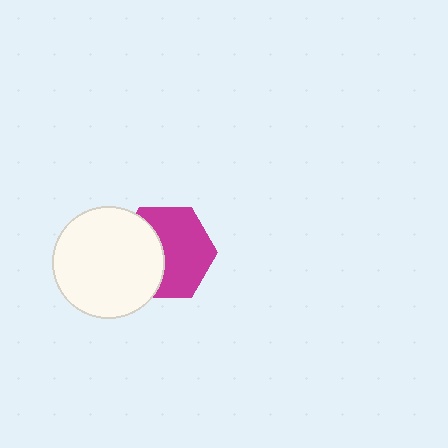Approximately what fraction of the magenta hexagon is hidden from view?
Roughly 39% of the magenta hexagon is hidden behind the white circle.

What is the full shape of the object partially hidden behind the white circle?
The partially hidden object is a magenta hexagon.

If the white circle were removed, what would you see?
You would see the complete magenta hexagon.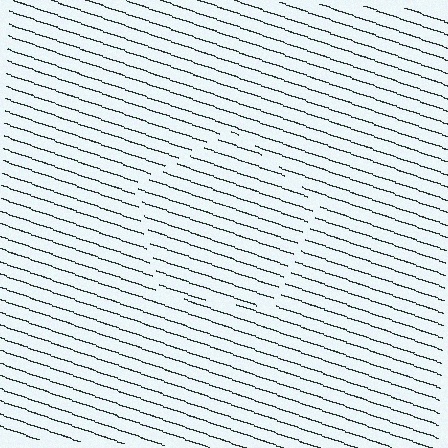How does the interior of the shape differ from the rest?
The interior of the shape contains the same grating, shifted by half a period — the contour is defined by the phase discontinuity where line-ends from the inner and outer gratings abut.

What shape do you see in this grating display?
An illusory pentagon. The interior of the shape contains the same grating, shifted by half a period — the contour is defined by the phase discontinuity where line-ends from the inner and outer gratings abut.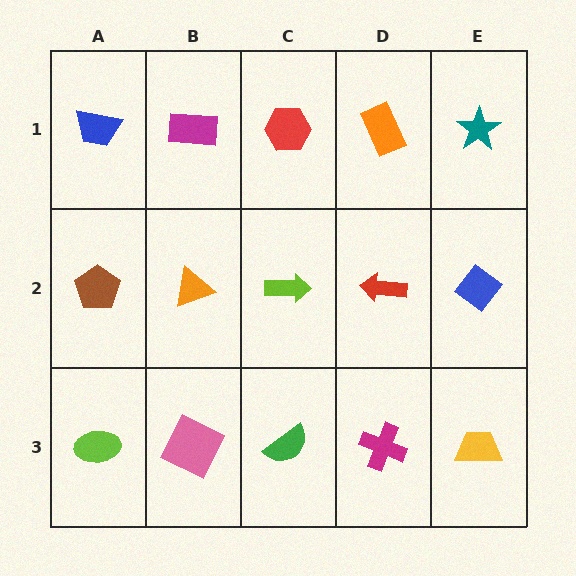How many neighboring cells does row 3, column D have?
3.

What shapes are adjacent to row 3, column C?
A lime arrow (row 2, column C), a pink square (row 3, column B), a magenta cross (row 3, column D).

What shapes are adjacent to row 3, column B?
An orange triangle (row 2, column B), a lime ellipse (row 3, column A), a green semicircle (row 3, column C).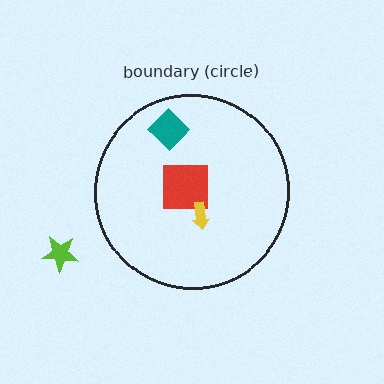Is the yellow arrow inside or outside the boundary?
Inside.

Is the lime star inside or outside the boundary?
Outside.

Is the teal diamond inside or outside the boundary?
Inside.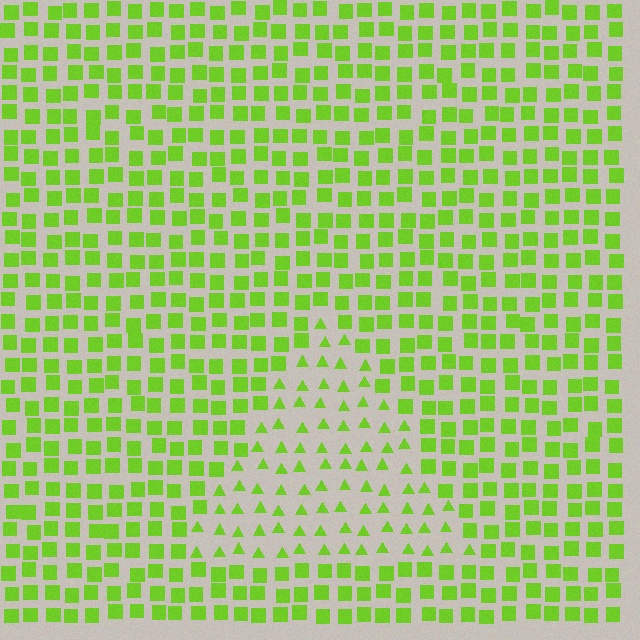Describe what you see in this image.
The image is filled with small lime elements arranged in a uniform grid. A triangle-shaped region contains triangles, while the surrounding area contains squares. The boundary is defined purely by the change in element shape.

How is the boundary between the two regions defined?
The boundary is defined by a change in element shape: triangles inside vs. squares outside. All elements share the same color and spacing.